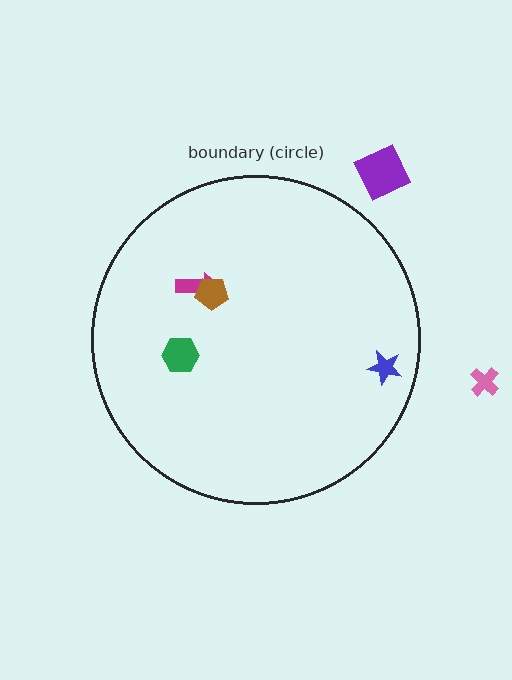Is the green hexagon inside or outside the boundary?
Inside.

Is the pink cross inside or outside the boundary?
Outside.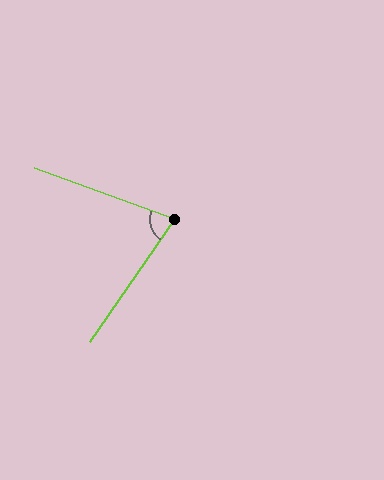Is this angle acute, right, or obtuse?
It is acute.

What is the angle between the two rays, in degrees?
Approximately 75 degrees.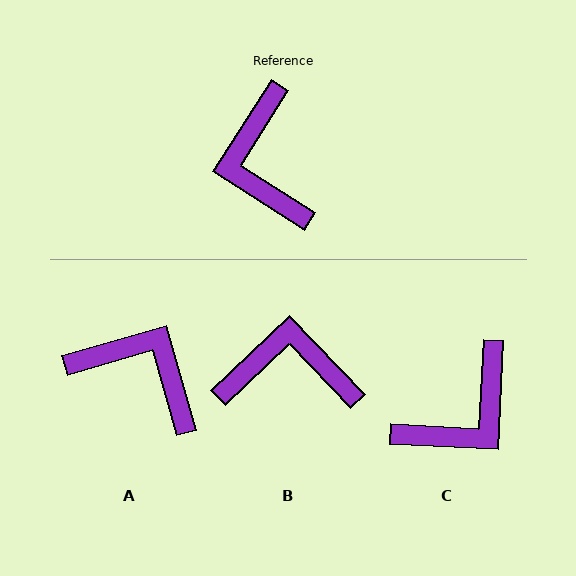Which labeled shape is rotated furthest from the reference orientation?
A, about 132 degrees away.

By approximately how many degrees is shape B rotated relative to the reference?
Approximately 104 degrees clockwise.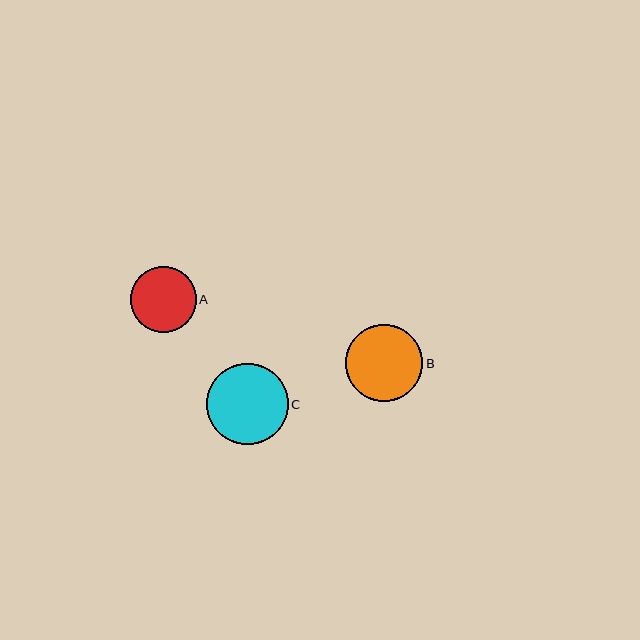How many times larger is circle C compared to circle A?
Circle C is approximately 1.2 times the size of circle A.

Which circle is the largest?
Circle C is the largest with a size of approximately 82 pixels.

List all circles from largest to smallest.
From largest to smallest: C, B, A.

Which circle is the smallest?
Circle A is the smallest with a size of approximately 66 pixels.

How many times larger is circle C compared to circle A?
Circle C is approximately 1.2 times the size of circle A.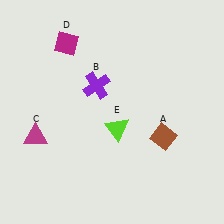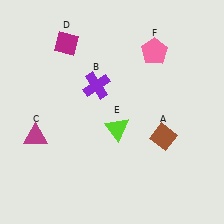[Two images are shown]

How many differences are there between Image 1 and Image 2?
There is 1 difference between the two images.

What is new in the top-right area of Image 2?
A pink pentagon (F) was added in the top-right area of Image 2.